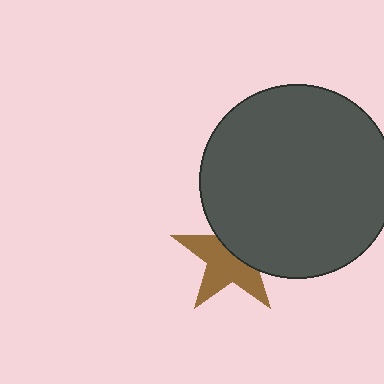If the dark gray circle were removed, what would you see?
You would see the complete brown star.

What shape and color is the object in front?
The object in front is a dark gray circle.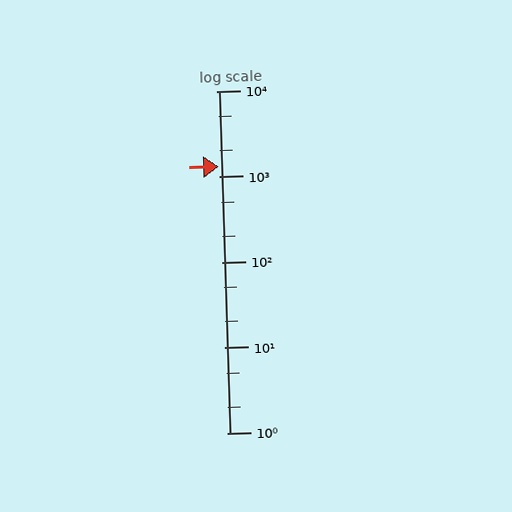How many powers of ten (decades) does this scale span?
The scale spans 4 decades, from 1 to 10000.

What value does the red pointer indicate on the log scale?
The pointer indicates approximately 1300.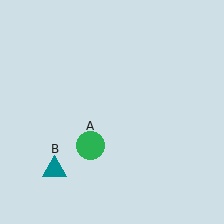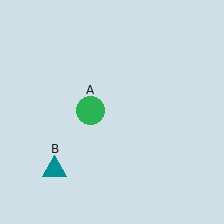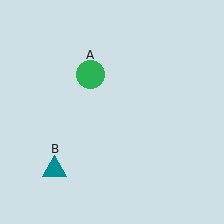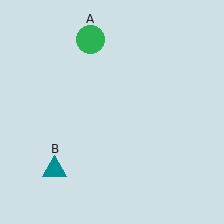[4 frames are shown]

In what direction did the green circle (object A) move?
The green circle (object A) moved up.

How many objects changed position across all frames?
1 object changed position: green circle (object A).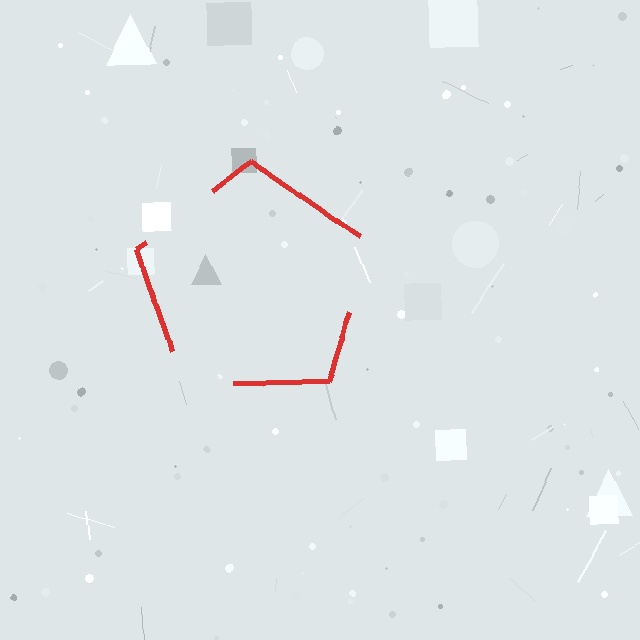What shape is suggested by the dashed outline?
The dashed outline suggests a pentagon.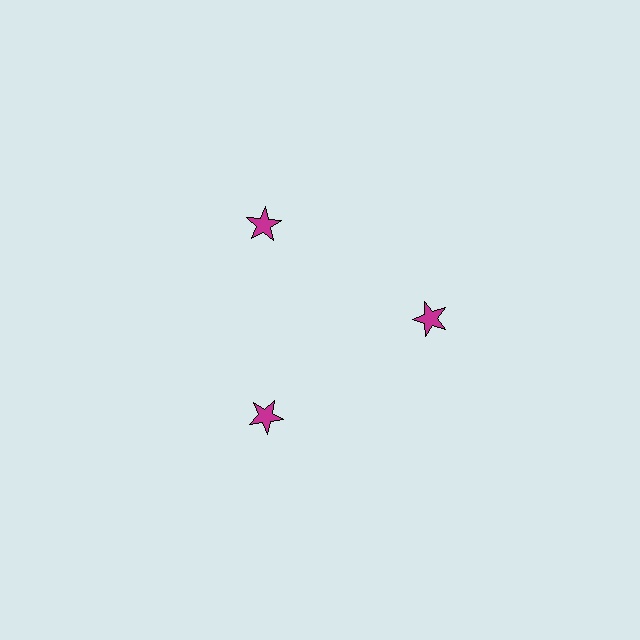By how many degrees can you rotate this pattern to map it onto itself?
The pattern maps onto itself every 120 degrees of rotation.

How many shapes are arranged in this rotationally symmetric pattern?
There are 3 shapes, arranged in 3 groups of 1.